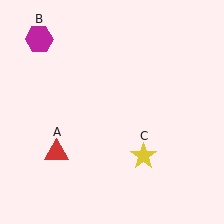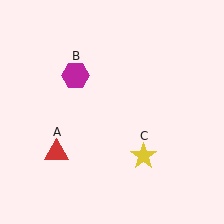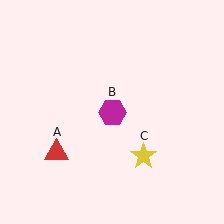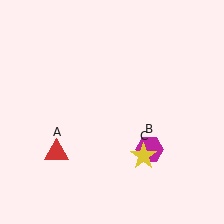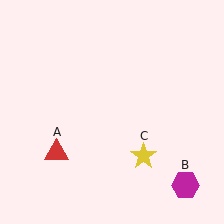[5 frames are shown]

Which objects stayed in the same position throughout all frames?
Red triangle (object A) and yellow star (object C) remained stationary.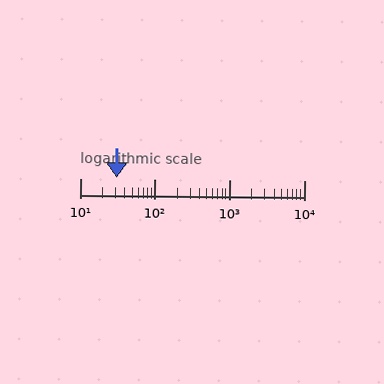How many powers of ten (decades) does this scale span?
The scale spans 3 decades, from 10 to 10000.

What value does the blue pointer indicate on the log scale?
The pointer indicates approximately 31.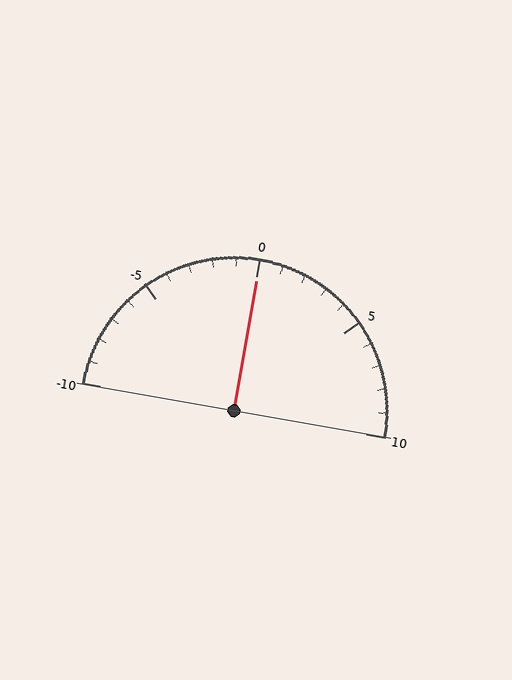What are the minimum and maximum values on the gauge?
The gauge ranges from -10 to 10.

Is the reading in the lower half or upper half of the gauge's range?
The reading is in the upper half of the range (-10 to 10).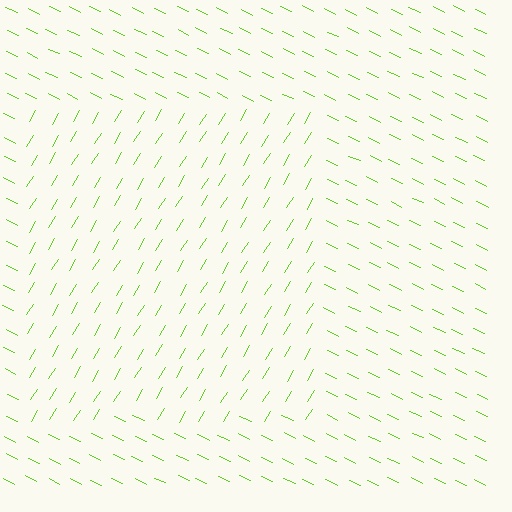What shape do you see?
I see a rectangle.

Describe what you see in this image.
The image is filled with small lime line segments. A rectangle region in the image has lines oriented differently from the surrounding lines, creating a visible texture boundary.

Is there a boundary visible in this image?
Yes, there is a texture boundary formed by a change in line orientation.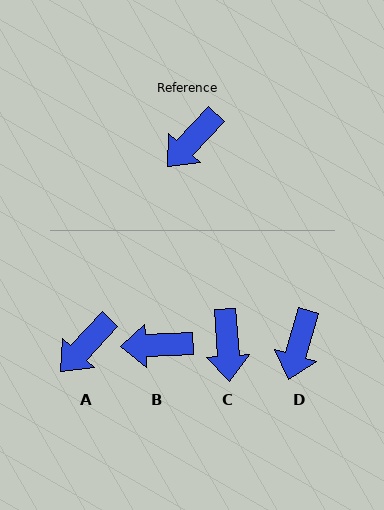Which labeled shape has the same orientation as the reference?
A.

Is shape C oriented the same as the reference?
No, it is off by about 47 degrees.